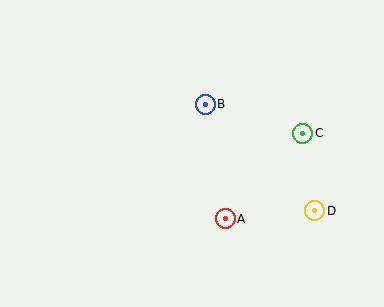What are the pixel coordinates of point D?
Point D is at (315, 211).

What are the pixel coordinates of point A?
Point A is at (225, 219).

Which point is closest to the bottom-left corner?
Point A is closest to the bottom-left corner.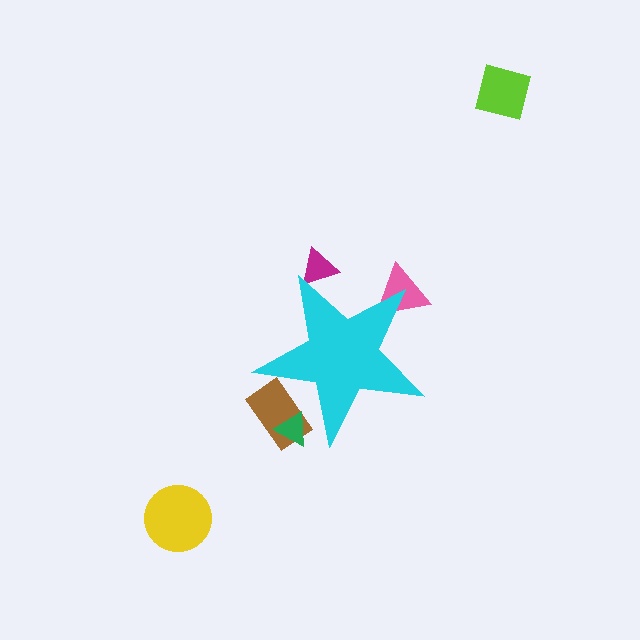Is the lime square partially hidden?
No, the lime square is fully visible.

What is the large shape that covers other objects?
A cyan star.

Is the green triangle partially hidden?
Yes, the green triangle is partially hidden behind the cyan star.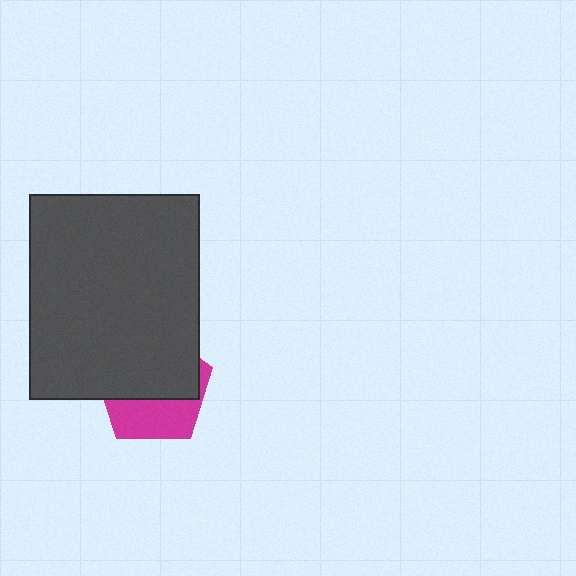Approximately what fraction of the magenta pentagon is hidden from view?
Roughly 60% of the magenta pentagon is hidden behind the dark gray rectangle.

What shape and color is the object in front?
The object in front is a dark gray rectangle.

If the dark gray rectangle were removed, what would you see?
You would see the complete magenta pentagon.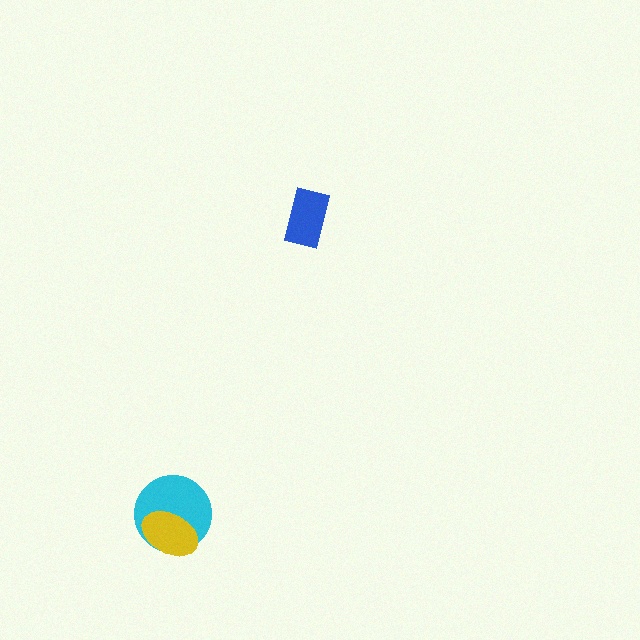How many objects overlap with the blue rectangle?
0 objects overlap with the blue rectangle.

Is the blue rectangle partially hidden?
No, no other shape covers it.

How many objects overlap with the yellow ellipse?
1 object overlaps with the yellow ellipse.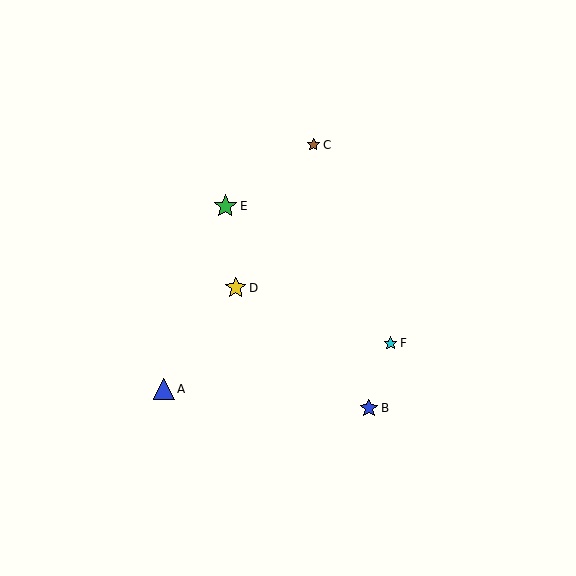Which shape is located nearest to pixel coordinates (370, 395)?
The blue star (labeled B) at (369, 408) is nearest to that location.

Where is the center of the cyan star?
The center of the cyan star is at (390, 343).